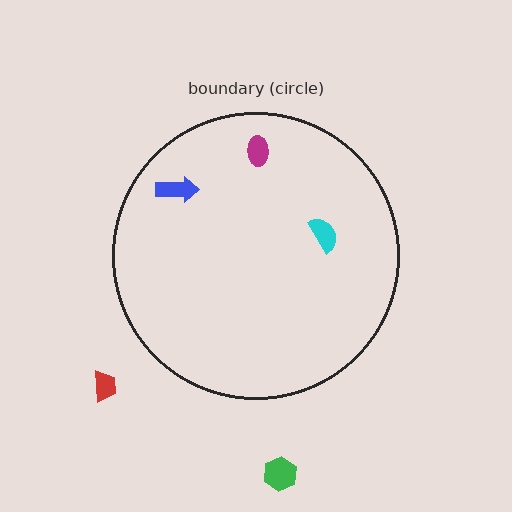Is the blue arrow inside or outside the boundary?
Inside.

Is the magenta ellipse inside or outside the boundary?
Inside.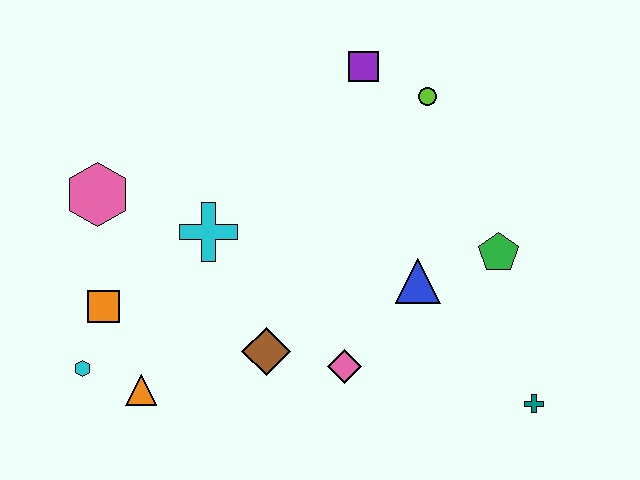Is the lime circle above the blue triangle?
Yes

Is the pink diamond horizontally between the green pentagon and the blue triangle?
No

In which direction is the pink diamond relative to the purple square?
The pink diamond is below the purple square.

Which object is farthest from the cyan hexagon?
The teal cross is farthest from the cyan hexagon.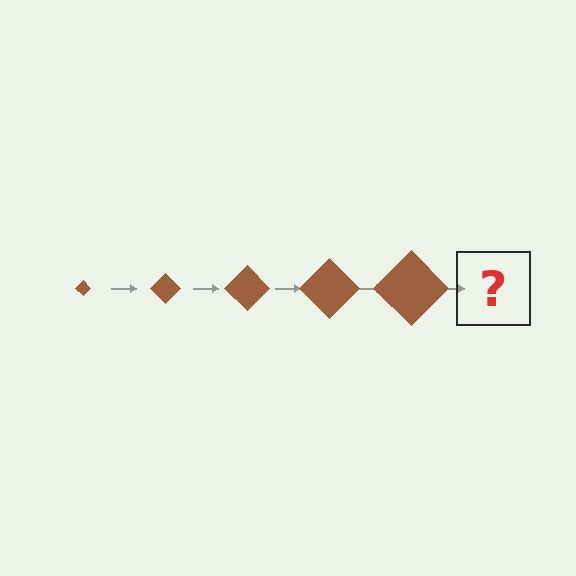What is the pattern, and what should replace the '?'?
The pattern is that the diamond gets progressively larger each step. The '?' should be a brown diamond, larger than the previous one.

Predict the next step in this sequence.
The next step is a brown diamond, larger than the previous one.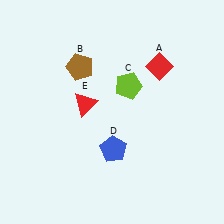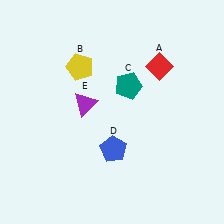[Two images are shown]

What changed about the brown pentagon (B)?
In Image 1, B is brown. In Image 2, it changed to yellow.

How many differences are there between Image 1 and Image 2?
There are 3 differences between the two images.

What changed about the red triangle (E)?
In Image 1, E is red. In Image 2, it changed to purple.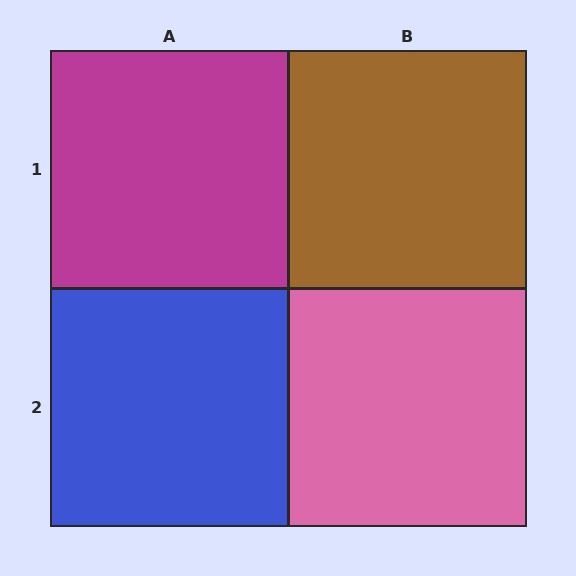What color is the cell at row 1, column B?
Brown.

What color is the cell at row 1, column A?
Magenta.